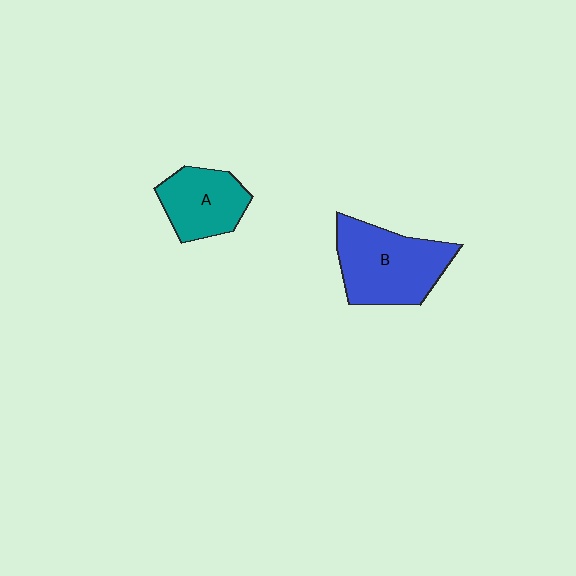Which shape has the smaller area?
Shape A (teal).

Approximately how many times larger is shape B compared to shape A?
Approximately 1.5 times.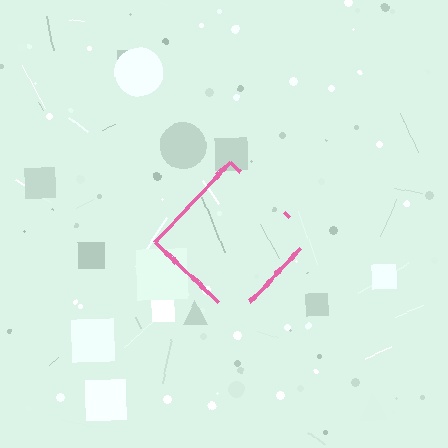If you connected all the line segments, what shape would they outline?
They would outline a diamond.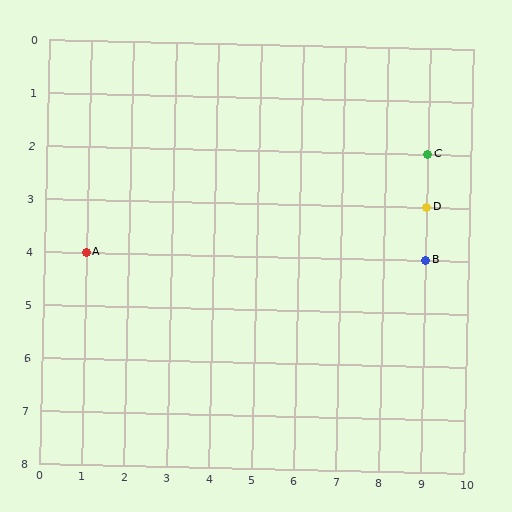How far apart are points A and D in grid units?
Points A and D are 8 columns and 1 row apart (about 8.1 grid units diagonally).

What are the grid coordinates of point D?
Point D is at grid coordinates (9, 3).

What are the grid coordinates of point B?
Point B is at grid coordinates (9, 4).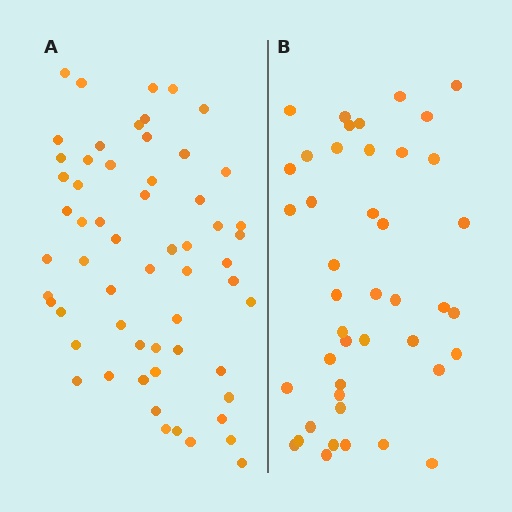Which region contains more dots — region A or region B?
Region A (the left region) has more dots.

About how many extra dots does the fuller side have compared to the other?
Region A has approximately 15 more dots than region B.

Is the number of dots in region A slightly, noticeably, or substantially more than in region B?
Region A has noticeably more, but not dramatically so. The ratio is roughly 1.4 to 1.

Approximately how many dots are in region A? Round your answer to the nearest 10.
About 60 dots. (The exact count is 59, which rounds to 60.)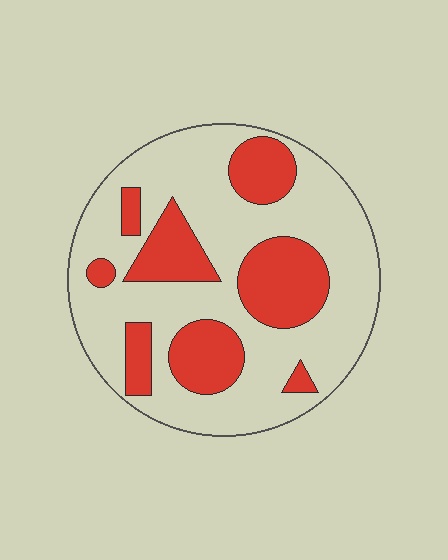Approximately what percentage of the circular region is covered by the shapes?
Approximately 30%.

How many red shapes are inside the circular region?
8.